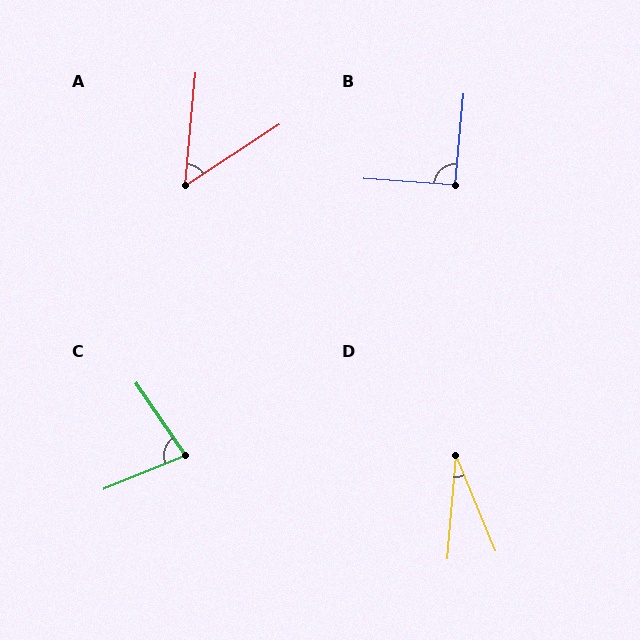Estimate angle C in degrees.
Approximately 78 degrees.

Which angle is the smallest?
D, at approximately 27 degrees.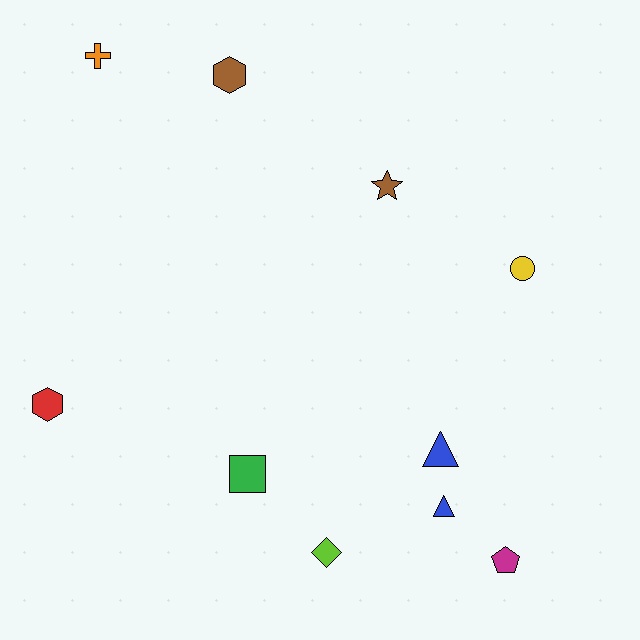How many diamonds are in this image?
There is 1 diamond.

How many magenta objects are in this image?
There is 1 magenta object.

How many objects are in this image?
There are 10 objects.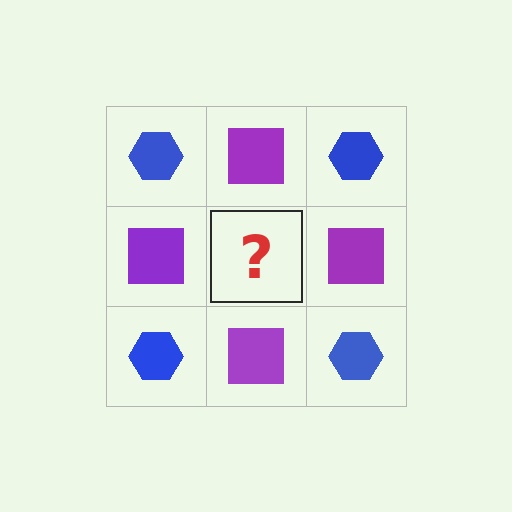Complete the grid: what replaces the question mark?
The question mark should be replaced with a blue hexagon.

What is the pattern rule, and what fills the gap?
The rule is that it alternates blue hexagon and purple square in a checkerboard pattern. The gap should be filled with a blue hexagon.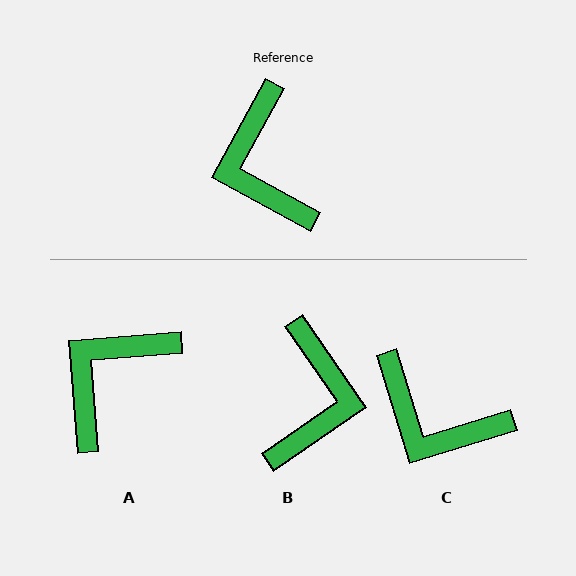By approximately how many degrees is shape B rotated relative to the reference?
Approximately 153 degrees counter-clockwise.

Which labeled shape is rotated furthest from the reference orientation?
B, about 153 degrees away.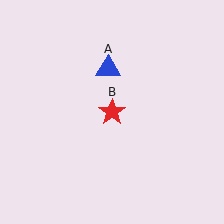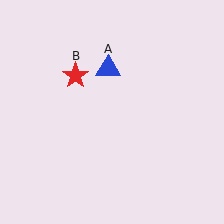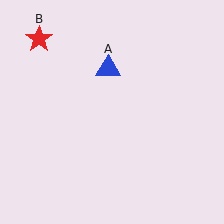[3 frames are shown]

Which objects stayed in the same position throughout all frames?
Blue triangle (object A) remained stationary.